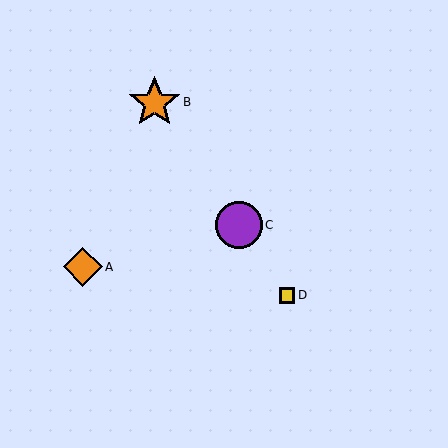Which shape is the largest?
The orange star (labeled B) is the largest.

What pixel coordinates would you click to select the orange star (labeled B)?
Click at (154, 102) to select the orange star B.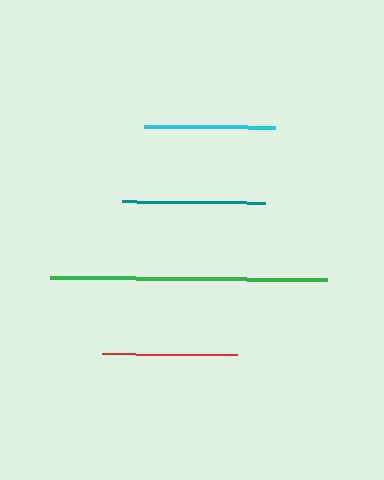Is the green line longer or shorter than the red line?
The green line is longer than the red line.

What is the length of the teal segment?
The teal segment is approximately 143 pixels long.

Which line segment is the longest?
The green line is the longest at approximately 277 pixels.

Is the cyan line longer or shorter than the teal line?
The teal line is longer than the cyan line.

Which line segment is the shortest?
The cyan line is the shortest at approximately 130 pixels.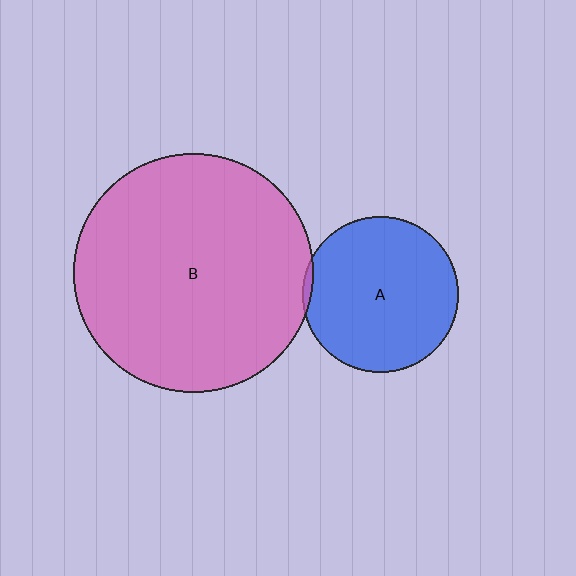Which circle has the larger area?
Circle B (pink).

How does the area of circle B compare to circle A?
Approximately 2.3 times.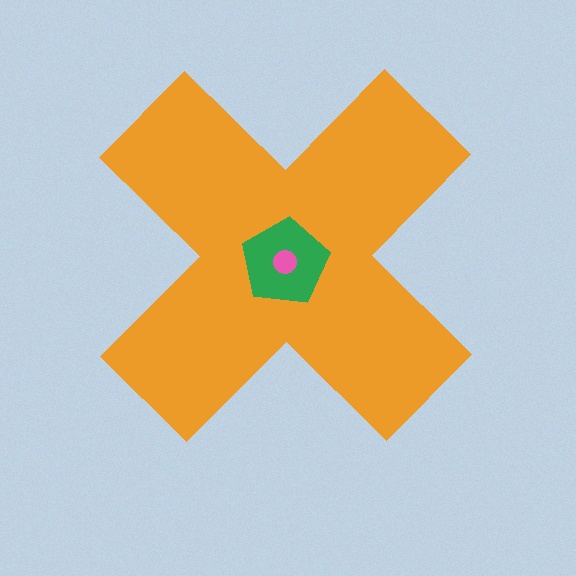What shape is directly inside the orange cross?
The green pentagon.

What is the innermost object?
The pink circle.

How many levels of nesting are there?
3.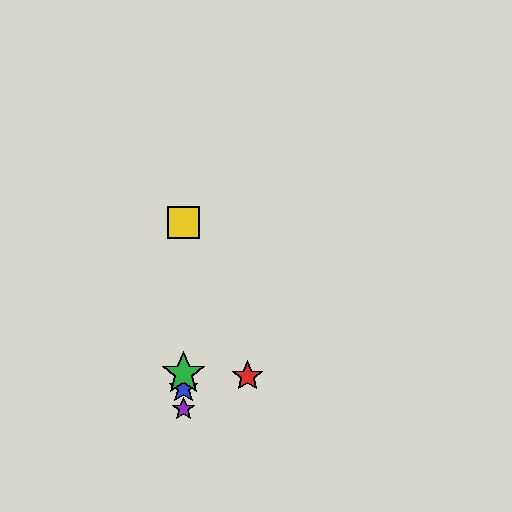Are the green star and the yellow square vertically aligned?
Yes, both are at x≈184.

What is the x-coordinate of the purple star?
The purple star is at x≈184.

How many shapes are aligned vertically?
4 shapes (the blue star, the green star, the yellow square, the purple star) are aligned vertically.